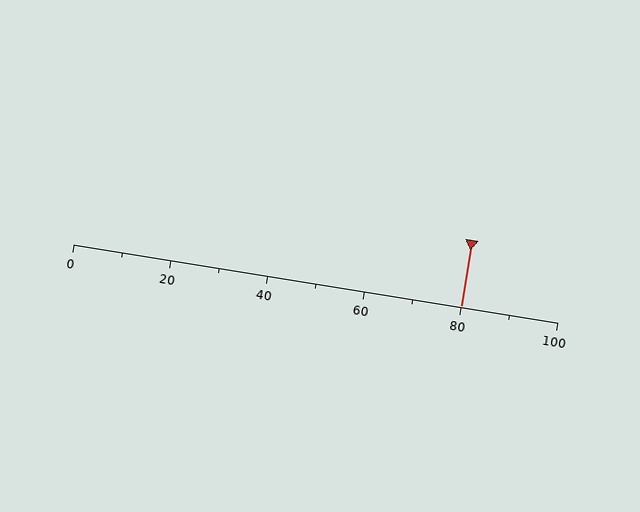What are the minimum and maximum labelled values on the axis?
The axis runs from 0 to 100.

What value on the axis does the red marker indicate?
The marker indicates approximately 80.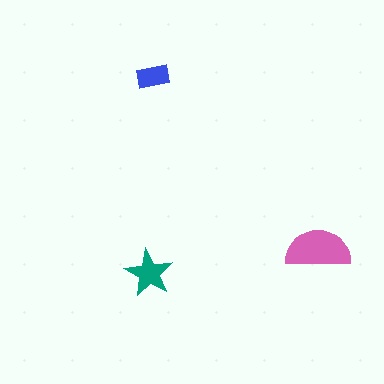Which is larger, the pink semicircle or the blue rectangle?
The pink semicircle.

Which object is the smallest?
The blue rectangle.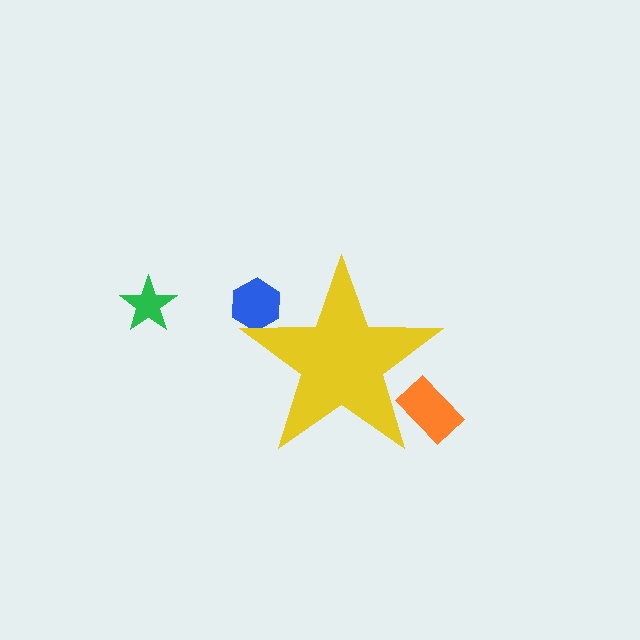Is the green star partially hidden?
No, the green star is fully visible.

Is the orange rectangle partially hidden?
Yes, the orange rectangle is partially hidden behind the yellow star.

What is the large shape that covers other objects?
A yellow star.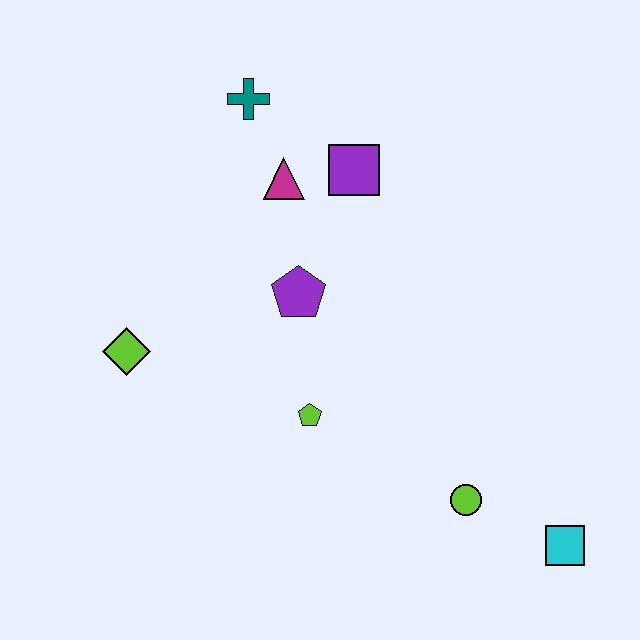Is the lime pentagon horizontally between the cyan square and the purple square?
No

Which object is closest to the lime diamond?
The purple pentagon is closest to the lime diamond.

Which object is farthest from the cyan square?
The teal cross is farthest from the cyan square.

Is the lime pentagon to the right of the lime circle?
No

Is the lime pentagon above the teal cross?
No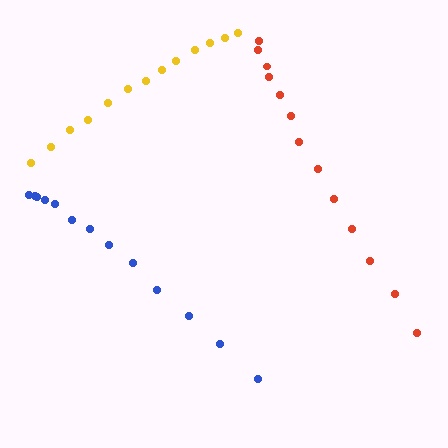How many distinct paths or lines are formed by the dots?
There are 3 distinct paths.